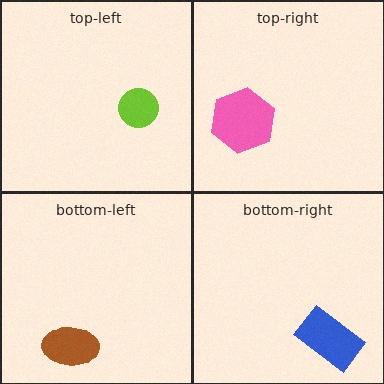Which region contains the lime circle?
The top-left region.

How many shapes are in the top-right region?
1.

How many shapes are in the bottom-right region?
1.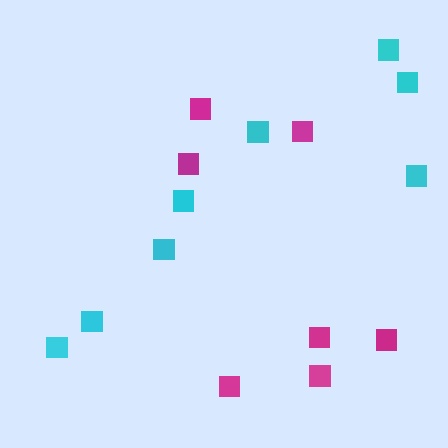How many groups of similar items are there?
There are 2 groups: one group of magenta squares (7) and one group of cyan squares (8).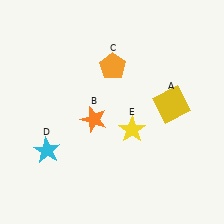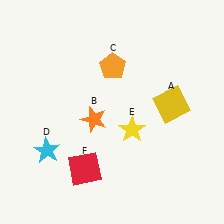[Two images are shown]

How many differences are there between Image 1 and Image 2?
There is 1 difference between the two images.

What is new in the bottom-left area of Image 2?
A red square (F) was added in the bottom-left area of Image 2.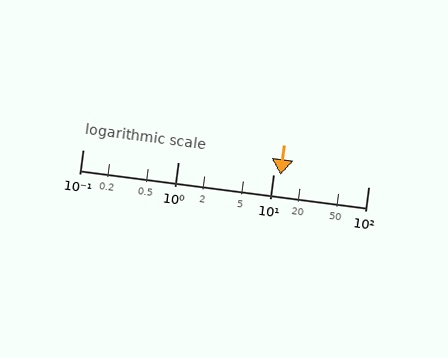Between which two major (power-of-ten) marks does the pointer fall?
The pointer is between 10 and 100.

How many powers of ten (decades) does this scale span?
The scale spans 3 decades, from 0.1 to 100.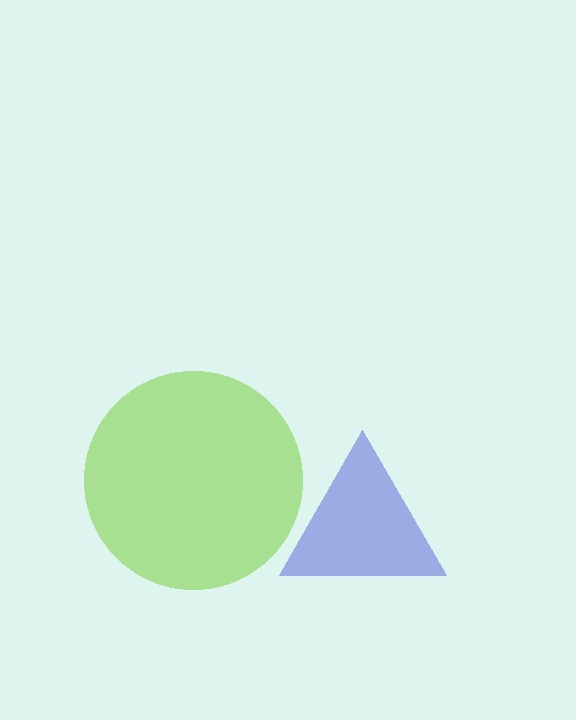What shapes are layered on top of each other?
The layered shapes are: a blue triangle, a lime circle.